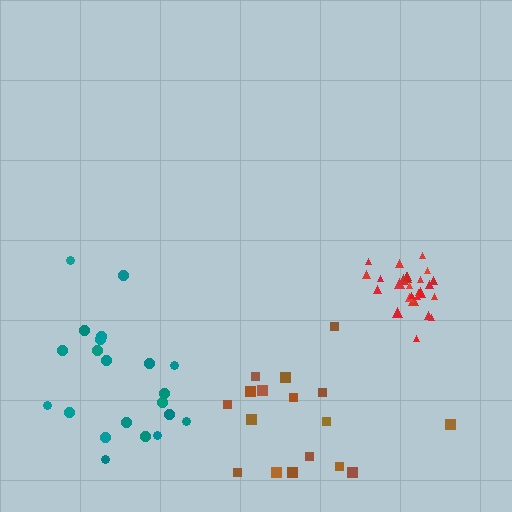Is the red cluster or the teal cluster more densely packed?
Red.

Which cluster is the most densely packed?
Red.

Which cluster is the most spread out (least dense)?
Brown.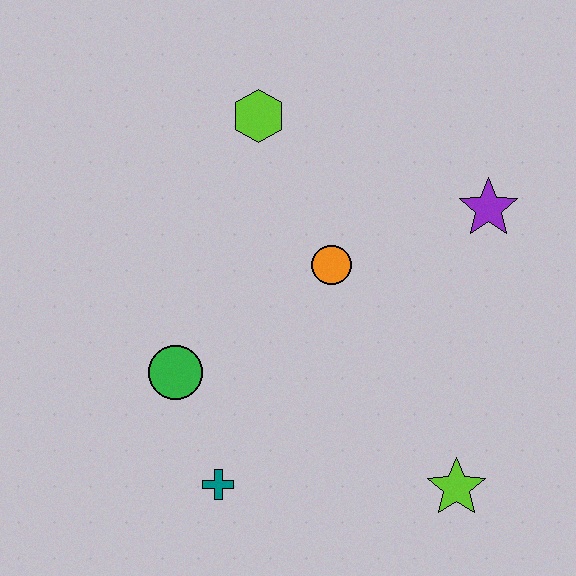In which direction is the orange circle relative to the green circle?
The orange circle is to the right of the green circle.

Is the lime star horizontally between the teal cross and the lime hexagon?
No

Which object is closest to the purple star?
The orange circle is closest to the purple star.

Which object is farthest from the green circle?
The purple star is farthest from the green circle.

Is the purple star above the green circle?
Yes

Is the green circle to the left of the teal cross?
Yes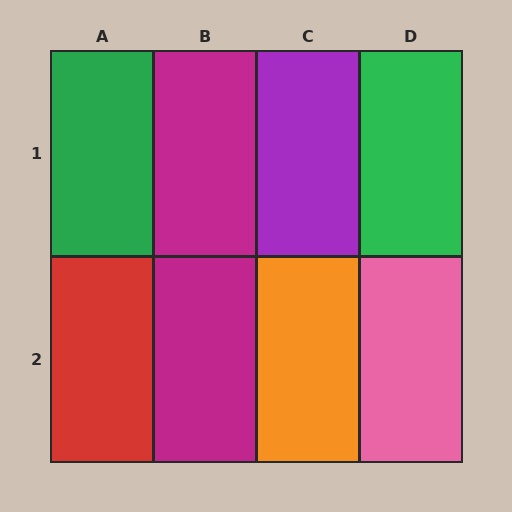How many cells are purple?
1 cell is purple.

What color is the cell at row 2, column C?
Orange.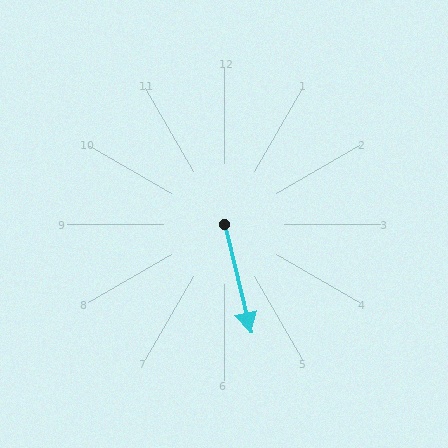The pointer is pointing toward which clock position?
Roughly 6 o'clock.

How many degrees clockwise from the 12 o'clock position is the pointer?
Approximately 166 degrees.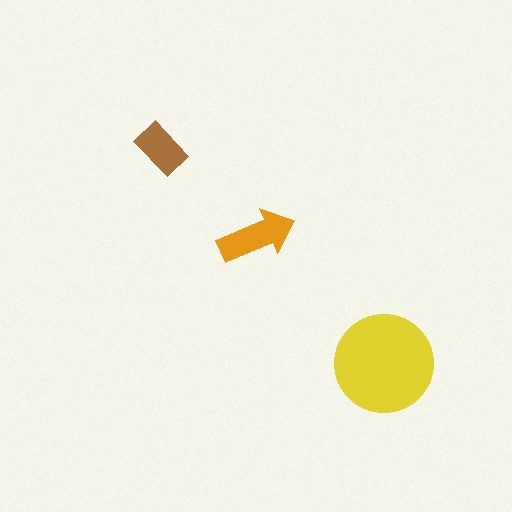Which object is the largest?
The yellow circle.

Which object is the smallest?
The brown rectangle.